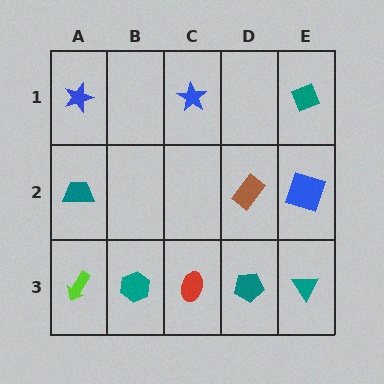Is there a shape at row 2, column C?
No, that cell is empty.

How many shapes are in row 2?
3 shapes.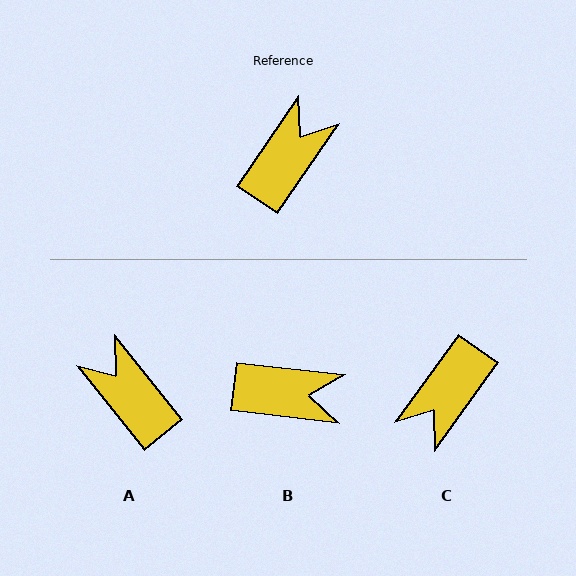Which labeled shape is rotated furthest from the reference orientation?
C, about 179 degrees away.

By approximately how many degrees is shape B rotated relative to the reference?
Approximately 62 degrees clockwise.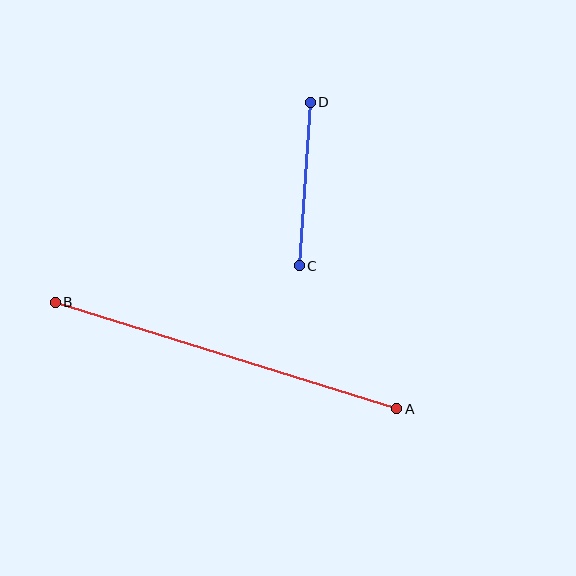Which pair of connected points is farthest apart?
Points A and B are farthest apart.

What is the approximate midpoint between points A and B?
The midpoint is at approximately (226, 355) pixels.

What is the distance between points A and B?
The distance is approximately 358 pixels.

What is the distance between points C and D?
The distance is approximately 164 pixels.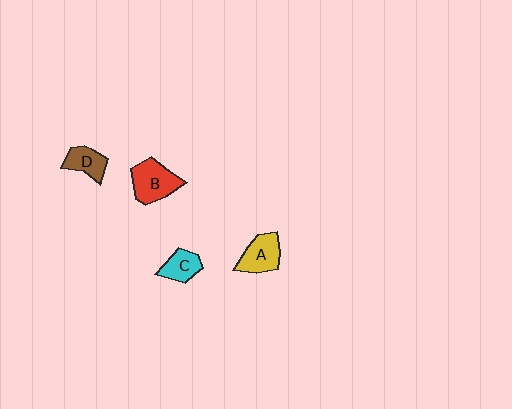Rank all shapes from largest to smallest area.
From largest to smallest: B (red), A (yellow), D (brown), C (cyan).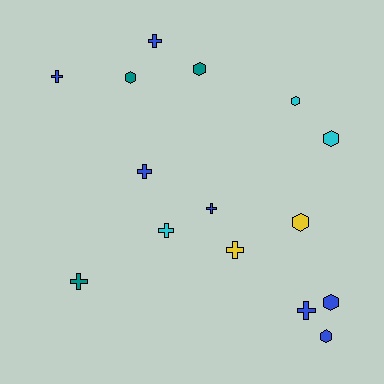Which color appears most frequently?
Blue, with 7 objects.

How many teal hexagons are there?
There are 2 teal hexagons.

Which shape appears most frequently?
Cross, with 8 objects.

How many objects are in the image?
There are 15 objects.